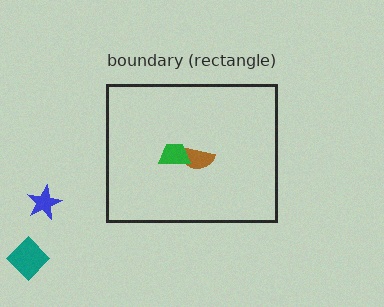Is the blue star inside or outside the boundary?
Outside.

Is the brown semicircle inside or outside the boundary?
Inside.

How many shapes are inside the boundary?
2 inside, 2 outside.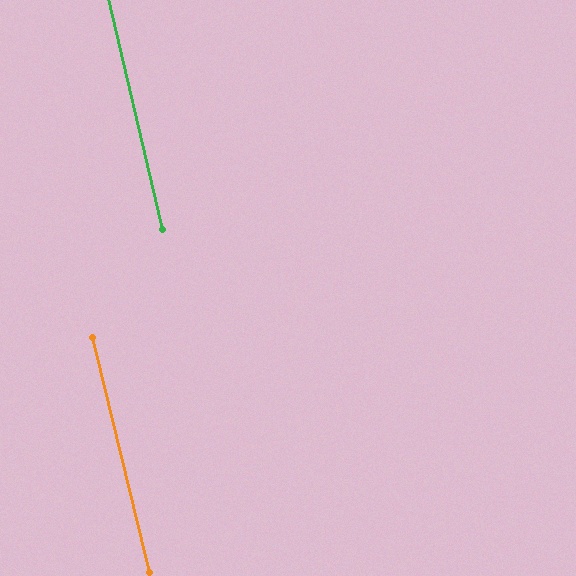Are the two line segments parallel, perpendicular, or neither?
Parallel — their directions differ by only 0.5°.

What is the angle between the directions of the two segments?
Approximately 1 degree.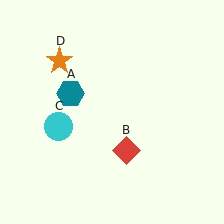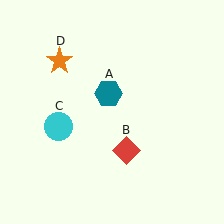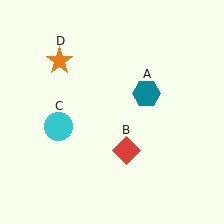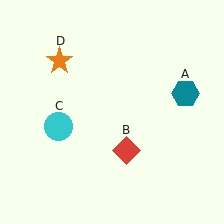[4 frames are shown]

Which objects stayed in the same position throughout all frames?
Red diamond (object B) and cyan circle (object C) and orange star (object D) remained stationary.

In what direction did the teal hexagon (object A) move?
The teal hexagon (object A) moved right.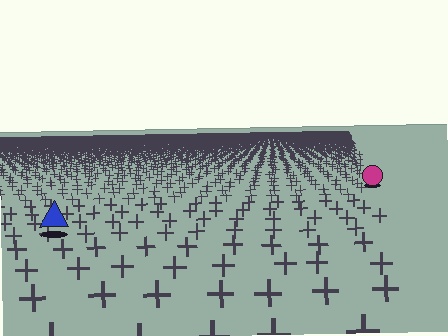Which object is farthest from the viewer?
The magenta circle is farthest from the viewer. It appears smaller and the ground texture around it is denser.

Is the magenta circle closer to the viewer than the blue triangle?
No. The blue triangle is closer — you can tell from the texture gradient: the ground texture is coarser near it.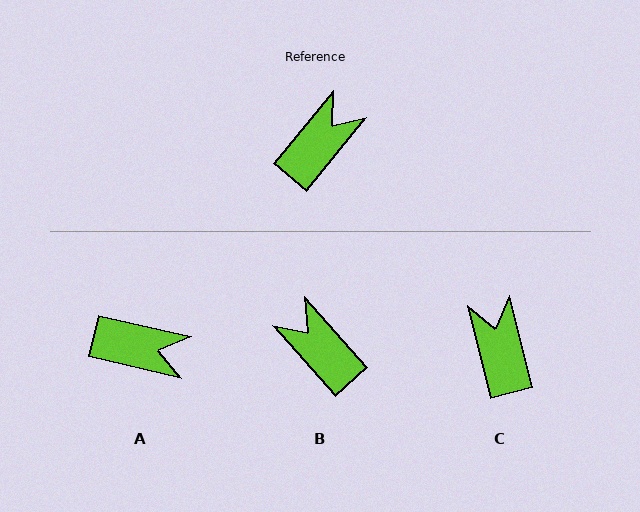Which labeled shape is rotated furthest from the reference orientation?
B, about 81 degrees away.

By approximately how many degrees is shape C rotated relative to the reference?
Approximately 54 degrees counter-clockwise.